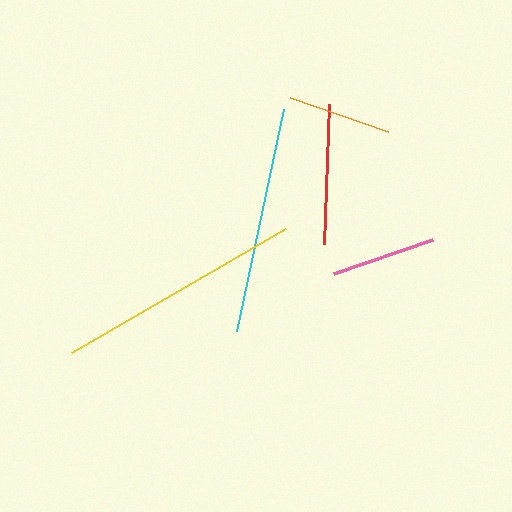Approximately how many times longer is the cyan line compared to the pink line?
The cyan line is approximately 2.2 times the length of the pink line.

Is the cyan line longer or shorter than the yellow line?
The yellow line is longer than the cyan line.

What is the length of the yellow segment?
The yellow segment is approximately 247 pixels long.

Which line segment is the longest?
The yellow line is the longest at approximately 247 pixels.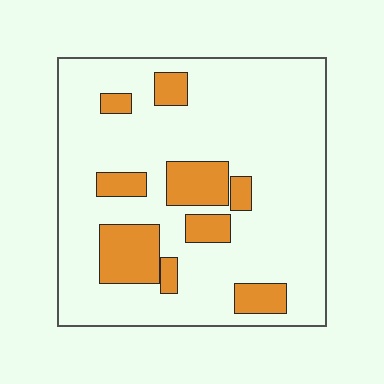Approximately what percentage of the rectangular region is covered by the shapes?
Approximately 20%.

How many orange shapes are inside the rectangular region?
9.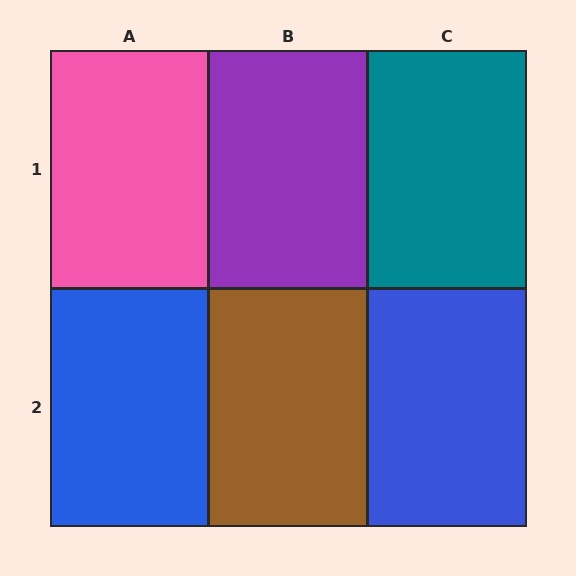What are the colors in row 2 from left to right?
Blue, brown, blue.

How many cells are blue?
2 cells are blue.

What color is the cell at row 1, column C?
Teal.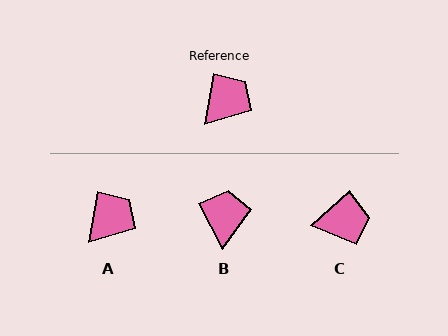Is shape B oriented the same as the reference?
No, it is off by about 38 degrees.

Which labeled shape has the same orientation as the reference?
A.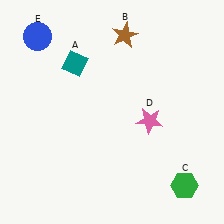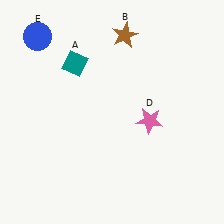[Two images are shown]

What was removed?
The green hexagon (C) was removed in Image 2.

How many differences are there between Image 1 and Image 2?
There is 1 difference between the two images.